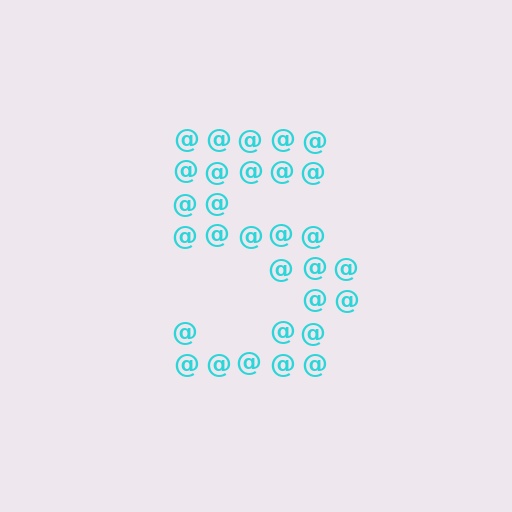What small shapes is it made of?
It is made of small at signs.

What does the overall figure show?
The overall figure shows the digit 5.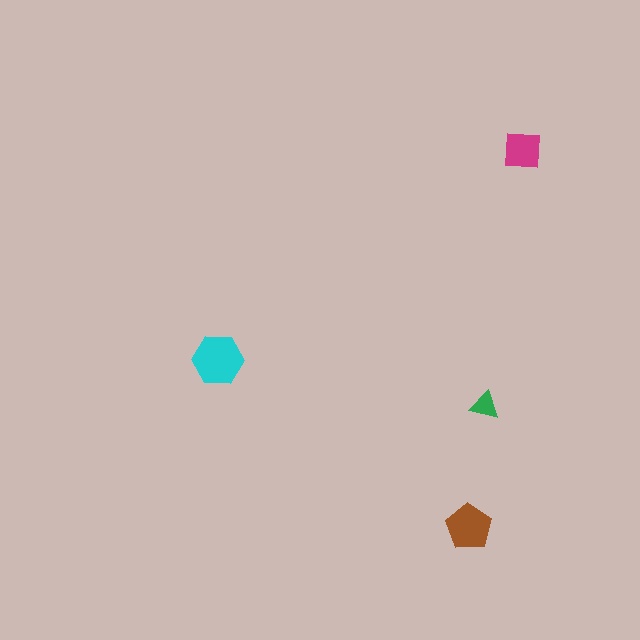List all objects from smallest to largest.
The green triangle, the magenta square, the brown pentagon, the cyan hexagon.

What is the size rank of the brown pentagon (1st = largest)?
2nd.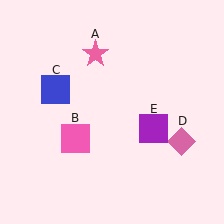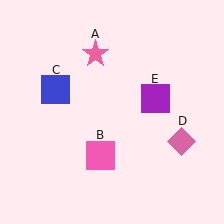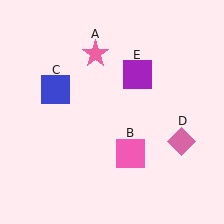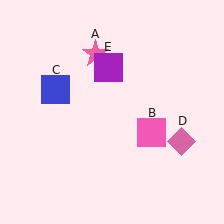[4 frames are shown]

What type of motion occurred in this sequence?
The pink square (object B), purple square (object E) rotated counterclockwise around the center of the scene.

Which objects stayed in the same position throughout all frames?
Pink star (object A) and blue square (object C) and pink diamond (object D) remained stationary.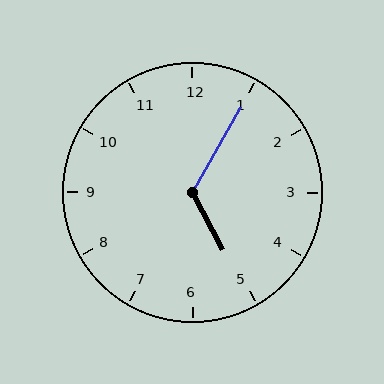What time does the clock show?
5:05.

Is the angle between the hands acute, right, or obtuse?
It is obtuse.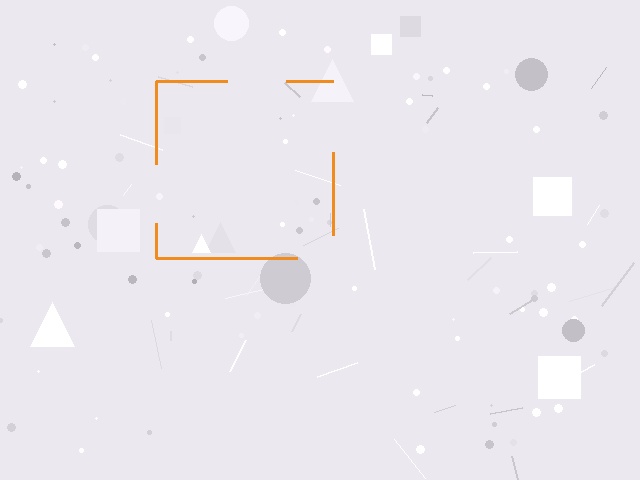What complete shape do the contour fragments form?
The contour fragments form a square.